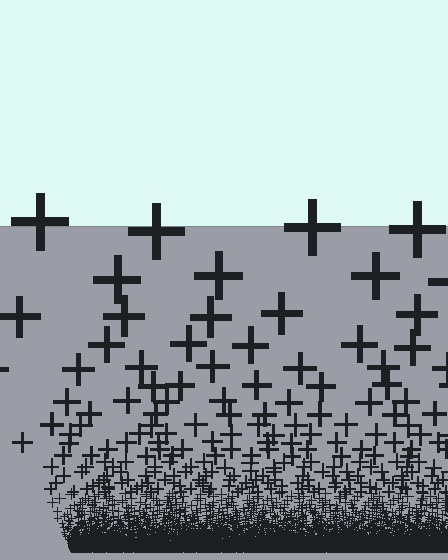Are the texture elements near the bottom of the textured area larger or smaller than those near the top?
Smaller. The gradient is inverted — elements near the bottom are smaller and denser.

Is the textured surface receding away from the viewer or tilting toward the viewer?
The surface appears to tilt toward the viewer. Texture elements get larger and sparser toward the top.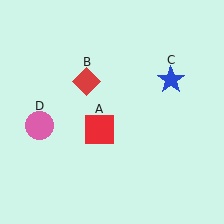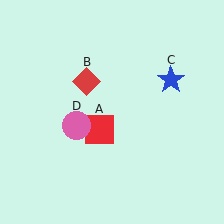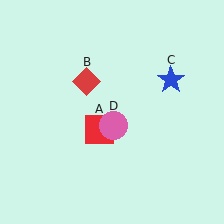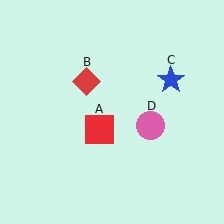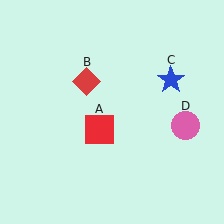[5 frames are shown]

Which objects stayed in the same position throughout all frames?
Red square (object A) and red diamond (object B) and blue star (object C) remained stationary.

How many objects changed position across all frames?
1 object changed position: pink circle (object D).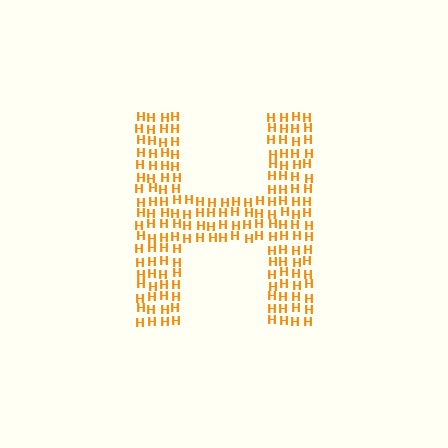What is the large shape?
The large shape is the letter H.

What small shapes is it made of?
It is made of small letter H's.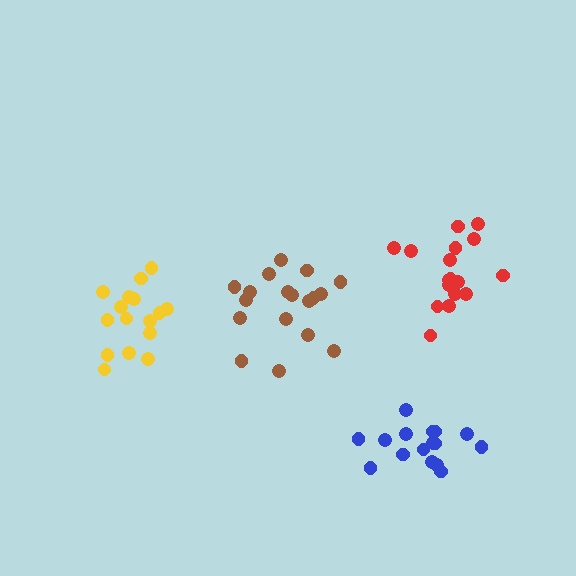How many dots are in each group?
Group 1: 18 dots, Group 2: 16 dots, Group 3: 18 dots, Group 4: 16 dots (68 total).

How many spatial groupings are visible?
There are 4 spatial groupings.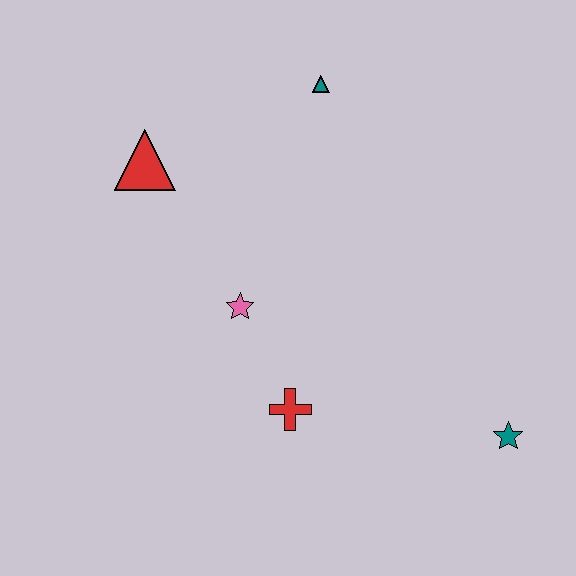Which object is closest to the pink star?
The red cross is closest to the pink star.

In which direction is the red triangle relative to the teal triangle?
The red triangle is to the left of the teal triangle.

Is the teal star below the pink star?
Yes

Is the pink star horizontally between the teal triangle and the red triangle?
Yes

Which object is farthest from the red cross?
The teal triangle is farthest from the red cross.